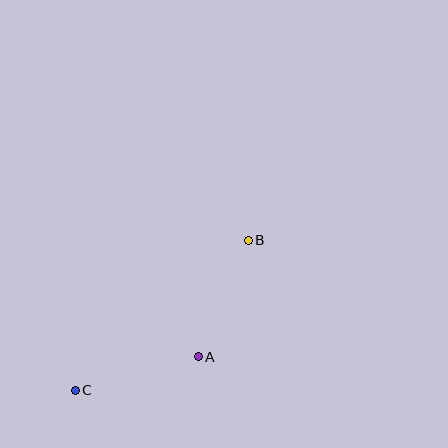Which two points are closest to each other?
Points A and B are closest to each other.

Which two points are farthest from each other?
Points B and C are farthest from each other.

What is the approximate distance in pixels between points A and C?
The distance between A and C is approximately 128 pixels.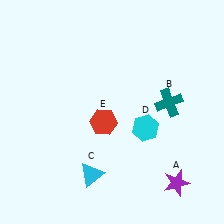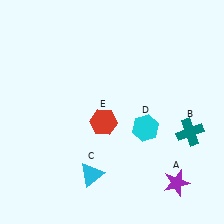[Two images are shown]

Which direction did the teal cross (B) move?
The teal cross (B) moved down.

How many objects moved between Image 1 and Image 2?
1 object moved between the two images.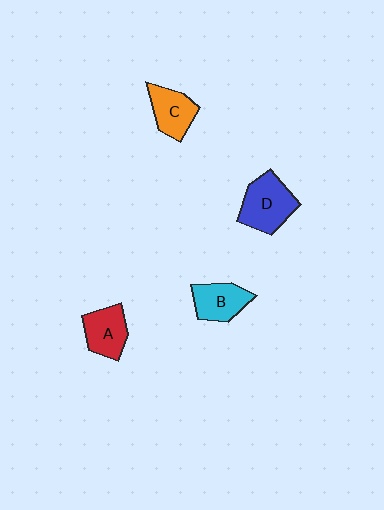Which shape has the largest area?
Shape D (blue).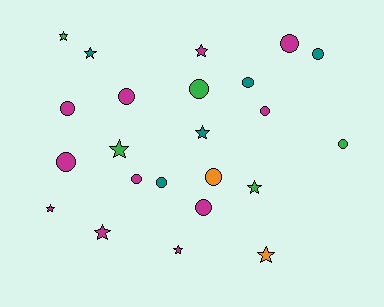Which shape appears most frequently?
Circle, with 13 objects.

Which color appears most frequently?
Magenta, with 11 objects.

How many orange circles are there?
There is 1 orange circle.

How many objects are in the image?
There are 23 objects.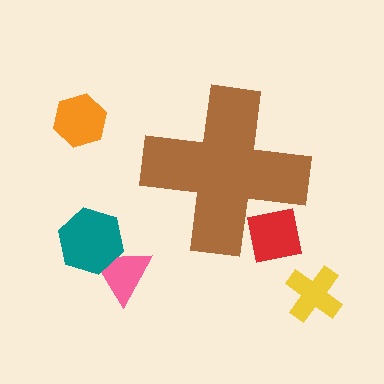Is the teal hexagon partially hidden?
No, the teal hexagon is fully visible.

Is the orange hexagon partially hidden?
No, the orange hexagon is fully visible.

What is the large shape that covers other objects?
A brown cross.